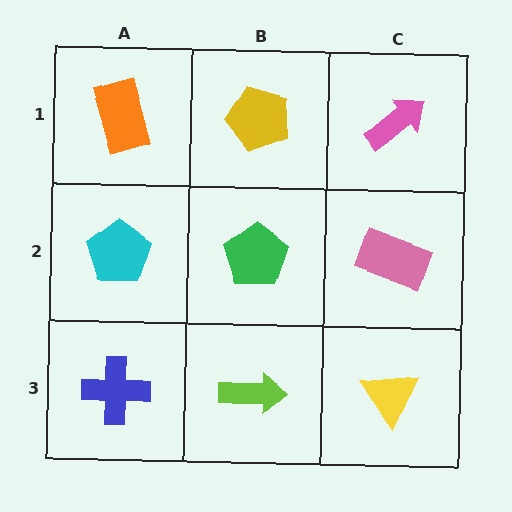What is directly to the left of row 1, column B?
An orange rectangle.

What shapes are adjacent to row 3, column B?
A green pentagon (row 2, column B), a blue cross (row 3, column A), a yellow triangle (row 3, column C).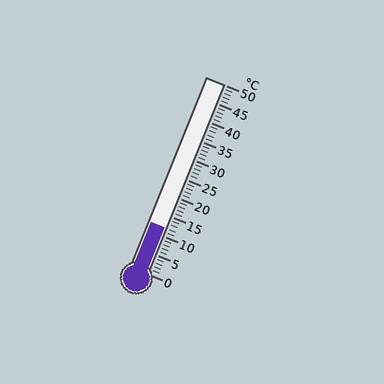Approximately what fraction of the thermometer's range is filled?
The thermometer is filled to approximately 25% of its range.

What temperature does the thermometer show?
The thermometer shows approximately 12°C.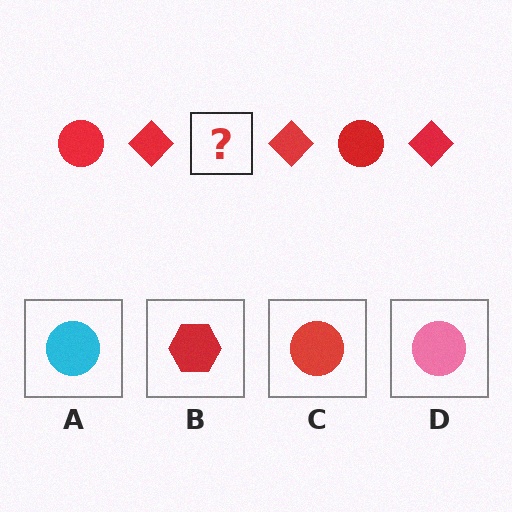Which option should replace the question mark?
Option C.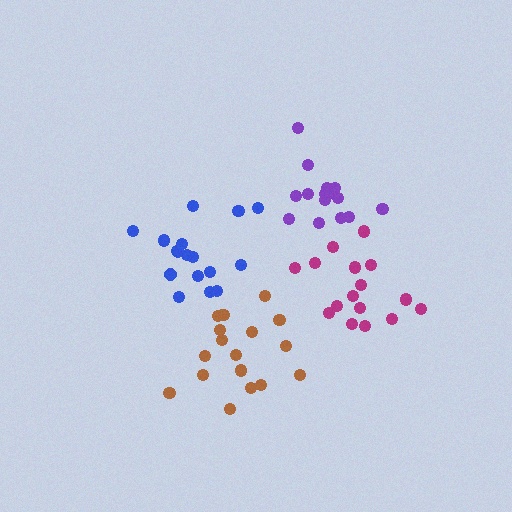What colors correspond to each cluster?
The clusters are colored: purple, magenta, brown, blue.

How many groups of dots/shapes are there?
There are 4 groups.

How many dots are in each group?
Group 1: 15 dots, Group 2: 16 dots, Group 3: 18 dots, Group 4: 17 dots (66 total).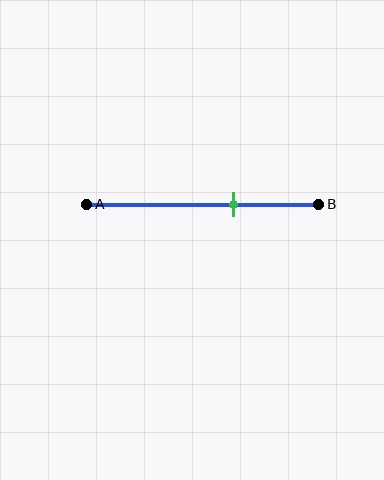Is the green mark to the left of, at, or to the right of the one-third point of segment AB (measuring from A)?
The green mark is to the right of the one-third point of segment AB.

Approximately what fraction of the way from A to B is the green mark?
The green mark is approximately 65% of the way from A to B.